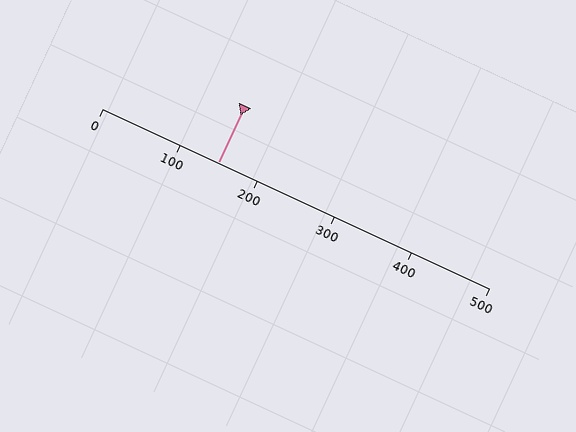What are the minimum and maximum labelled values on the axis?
The axis runs from 0 to 500.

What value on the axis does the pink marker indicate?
The marker indicates approximately 150.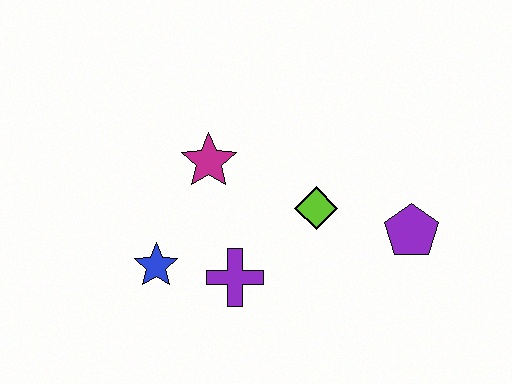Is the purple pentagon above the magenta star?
No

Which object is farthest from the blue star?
The purple pentagon is farthest from the blue star.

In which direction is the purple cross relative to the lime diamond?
The purple cross is to the left of the lime diamond.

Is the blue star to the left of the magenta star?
Yes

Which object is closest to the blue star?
The purple cross is closest to the blue star.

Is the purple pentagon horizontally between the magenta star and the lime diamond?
No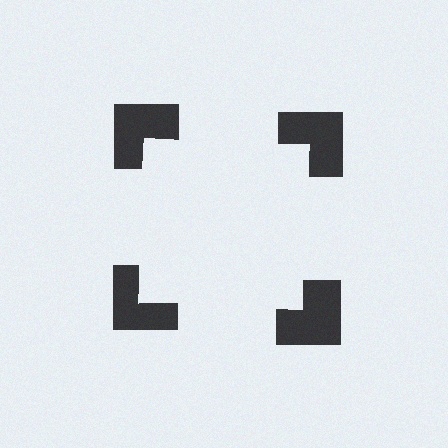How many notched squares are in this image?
There are 4 — one at each vertex of the illusory square.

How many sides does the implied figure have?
4 sides.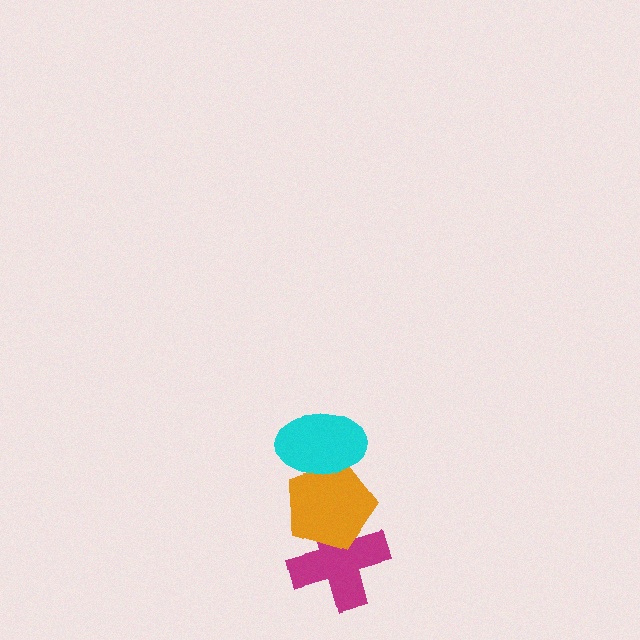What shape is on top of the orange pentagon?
The cyan ellipse is on top of the orange pentagon.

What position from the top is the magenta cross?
The magenta cross is 3rd from the top.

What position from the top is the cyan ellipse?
The cyan ellipse is 1st from the top.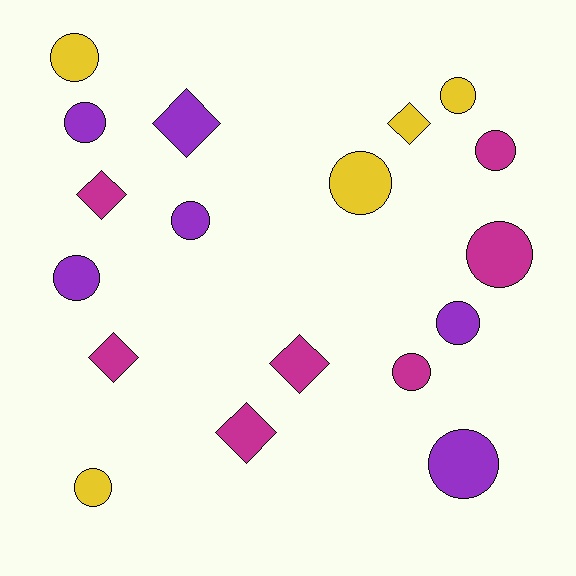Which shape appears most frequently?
Circle, with 12 objects.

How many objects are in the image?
There are 18 objects.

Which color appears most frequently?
Magenta, with 7 objects.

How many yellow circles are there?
There are 4 yellow circles.